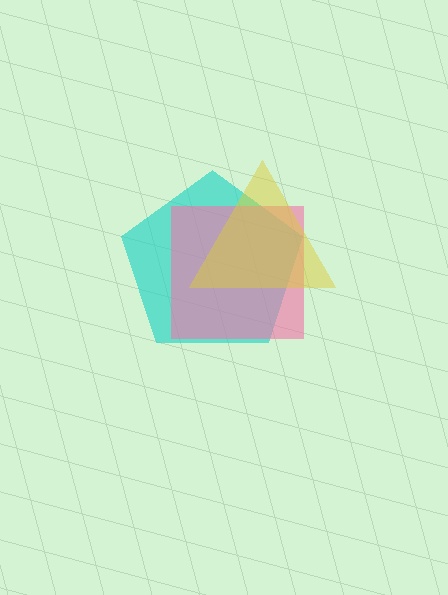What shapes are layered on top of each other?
The layered shapes are: a cyan pentagon, a pink square, a yellow triangle.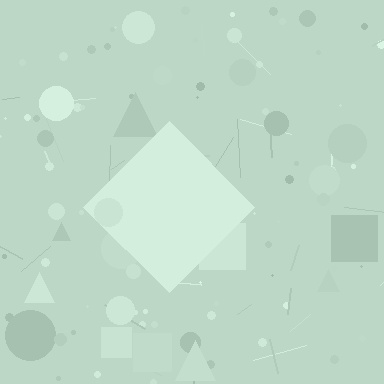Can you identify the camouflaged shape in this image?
The camouflaged shape is a diamond.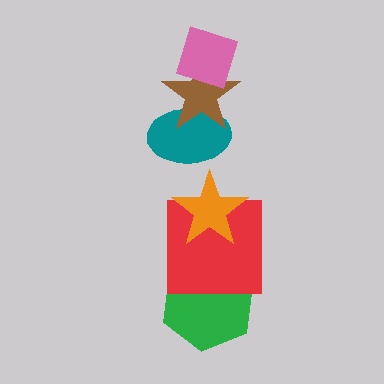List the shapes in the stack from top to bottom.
From top to bottom: the pink diamond, the brown star, the teal ellipse, the orange star, the red square, the green hexagon.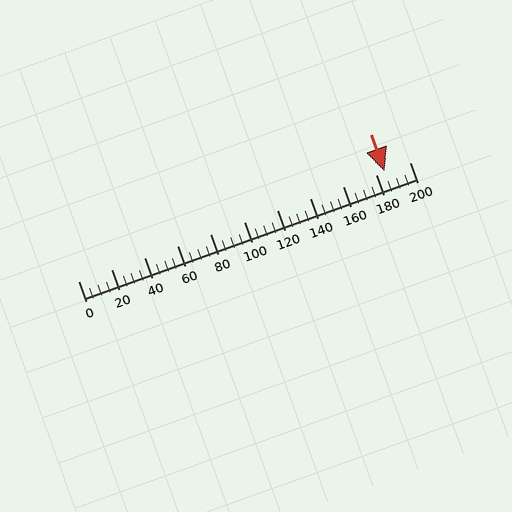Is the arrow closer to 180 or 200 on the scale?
The arrow is closer to 180.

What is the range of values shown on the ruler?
The ruler shows values from 0 to 200.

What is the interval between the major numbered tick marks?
The major tick marks are spaced 20 units apart.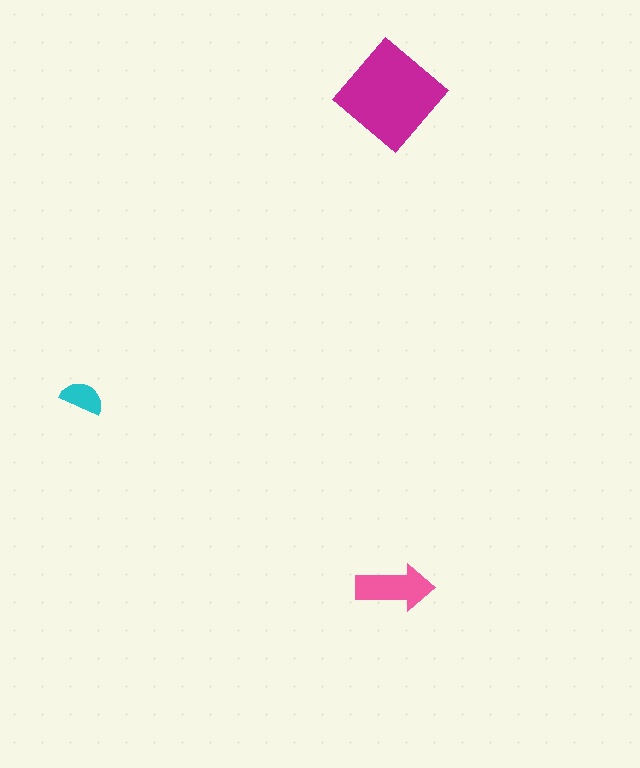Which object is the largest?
The magenta diamond.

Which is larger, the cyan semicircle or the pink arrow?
The pink arrow.